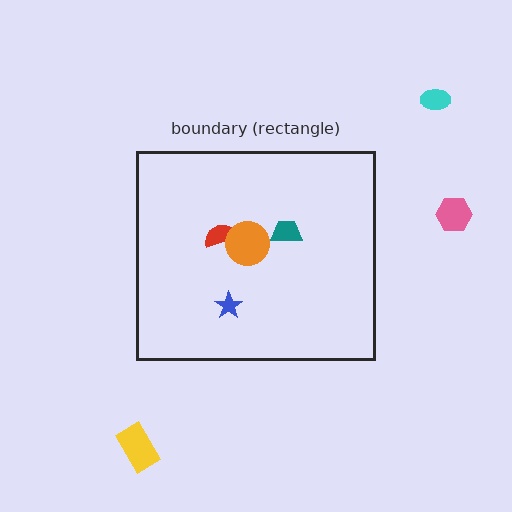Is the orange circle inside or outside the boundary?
Inside.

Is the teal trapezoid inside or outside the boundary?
Inside.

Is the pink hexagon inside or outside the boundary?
Outside.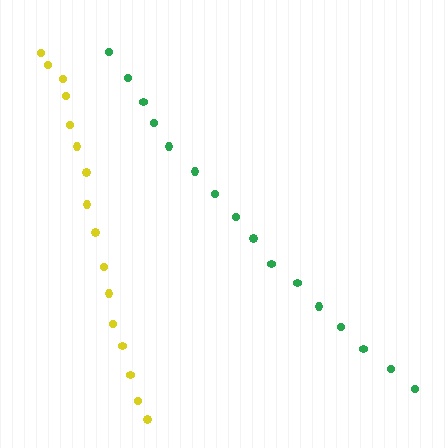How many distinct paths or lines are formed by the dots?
There are 2 distinct paths.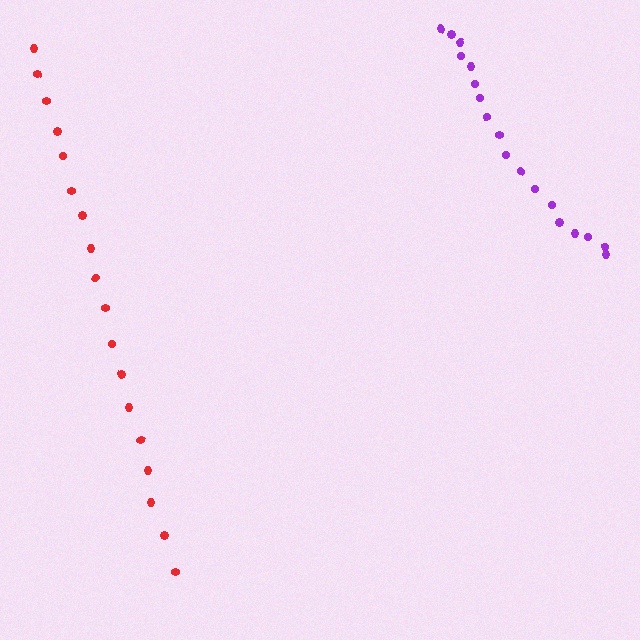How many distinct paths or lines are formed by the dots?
There are 2 distinct paths.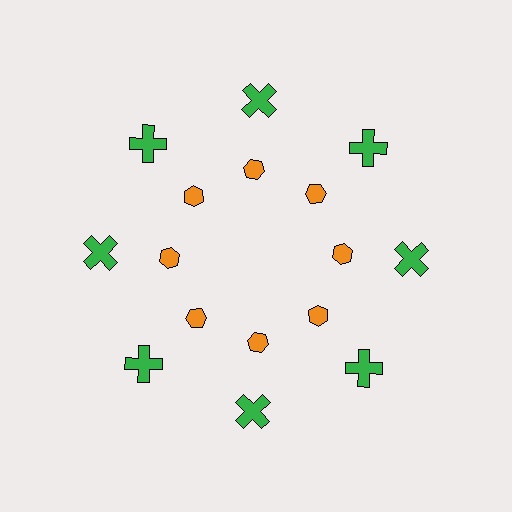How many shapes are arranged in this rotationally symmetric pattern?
There are 16 shapes, arranged in 8 groups of 2.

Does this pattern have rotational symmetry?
Yes, this pattern has 8-fold rotational symmetry. It looks the same after rotating 45 degrees around the center.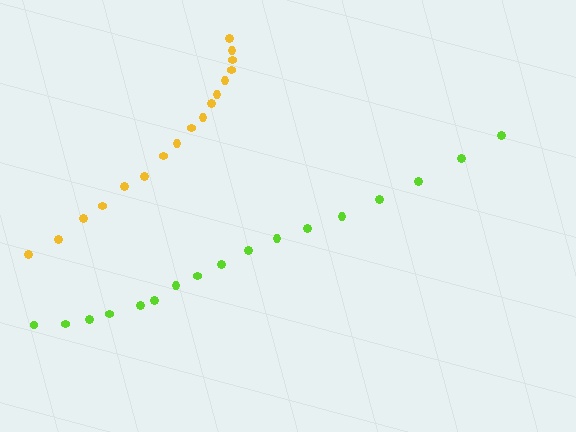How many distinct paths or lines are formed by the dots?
There are 2 distinct paths.